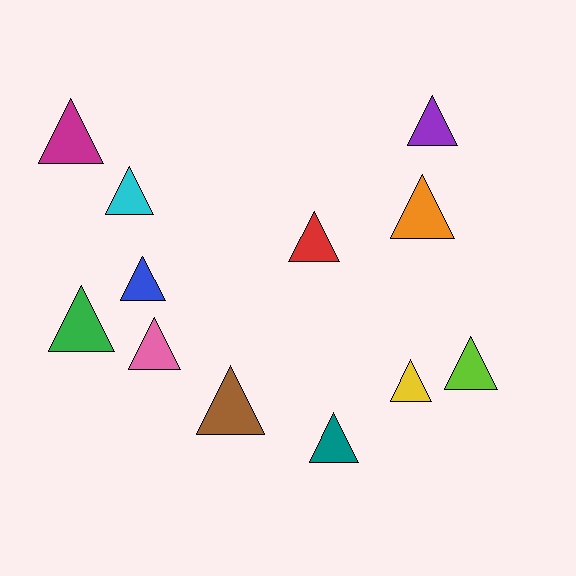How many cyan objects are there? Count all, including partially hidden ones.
There is 1 cyan object.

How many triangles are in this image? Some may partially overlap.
There are 12 triangles.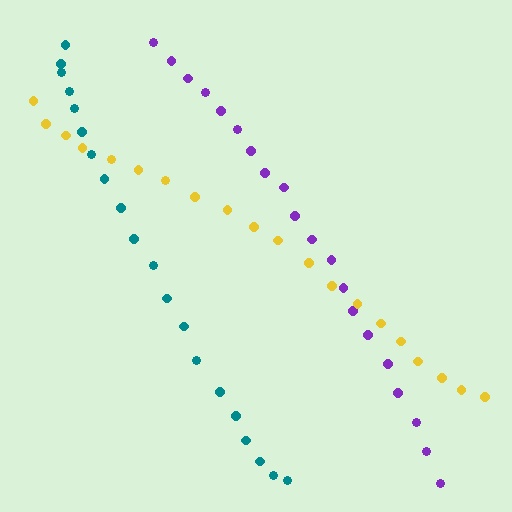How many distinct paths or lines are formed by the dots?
There are 3 distinct paths.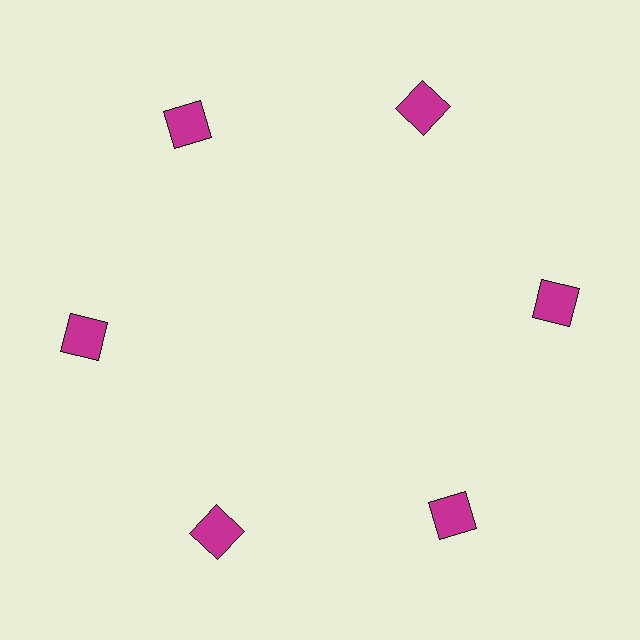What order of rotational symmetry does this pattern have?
This pattern has 6-fold rotational symmetry.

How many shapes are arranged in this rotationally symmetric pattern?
There are 6 shapes, arranged in 6 groups of 1.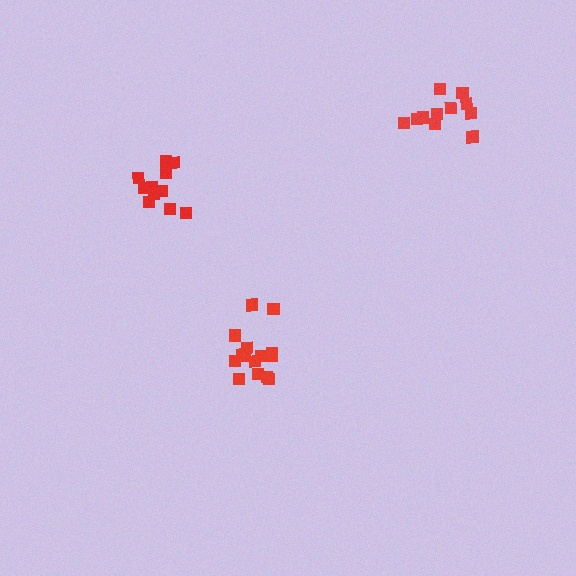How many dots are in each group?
Group 1: 16 dots, Group 2: 11 dots, Group 3: 11 dots (38 total).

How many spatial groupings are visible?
There are 3 spatial groupings.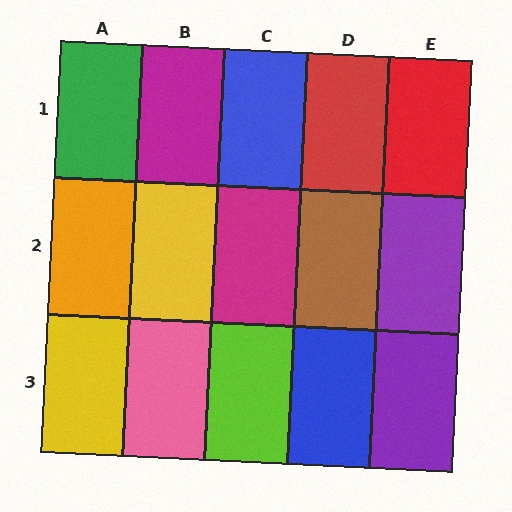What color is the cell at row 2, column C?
Magenta.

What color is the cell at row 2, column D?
Brown.